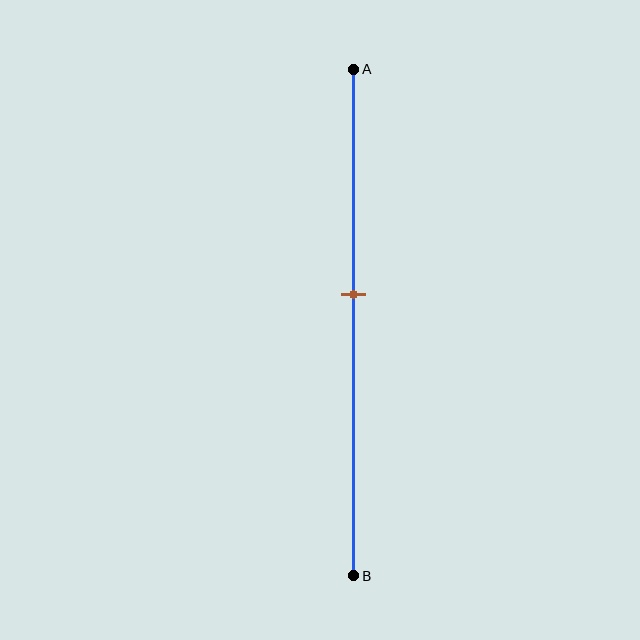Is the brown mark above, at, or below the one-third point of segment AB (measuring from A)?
The brown mark is below the one-third point of segment AB.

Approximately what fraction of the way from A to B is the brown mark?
The brown mark is approximately 45% of the way from A to B.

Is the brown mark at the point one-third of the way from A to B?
No, the mark is at about 45% from A, not at the 33% one-third point.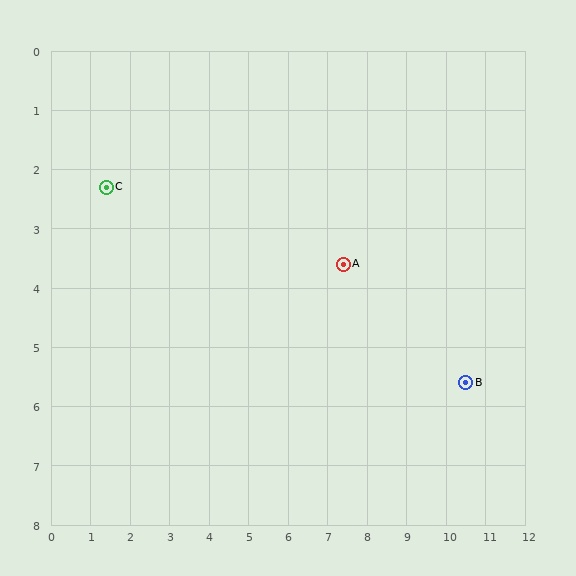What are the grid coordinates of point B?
Point B is at approximately (10.5, 5.6).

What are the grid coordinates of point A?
Point A is at approximately (7.4, 3.6).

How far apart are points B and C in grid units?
Points B and C are about 9.7 grid units apart.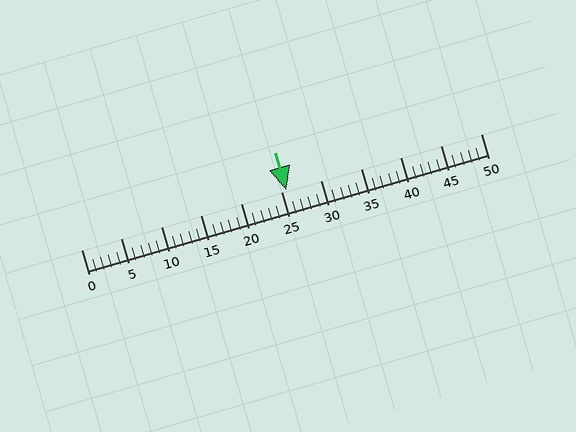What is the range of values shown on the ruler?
The ruler shows values from 0 to 50.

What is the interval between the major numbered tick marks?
The major tick marks are spaced 5 units apart.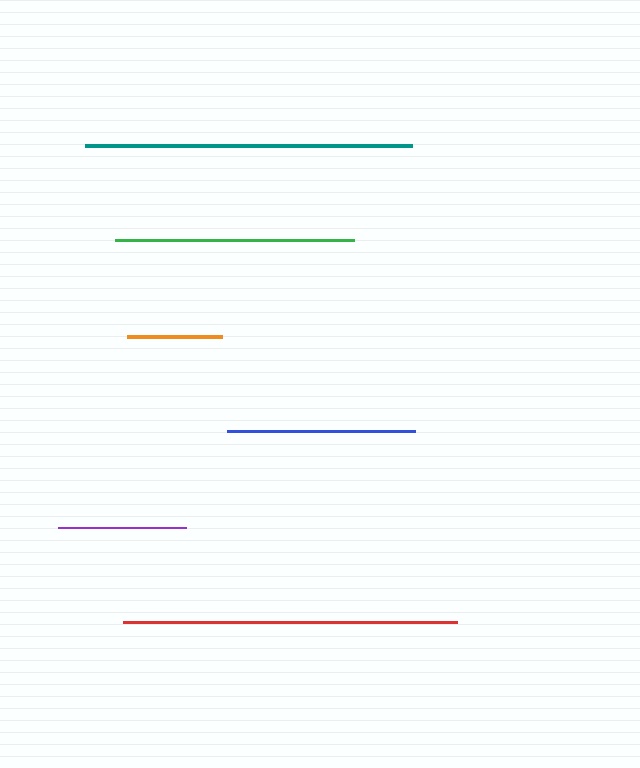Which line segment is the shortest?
The orange line is the shortest at approximately 95 pixels.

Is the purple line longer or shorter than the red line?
The red line is longer than the purple line.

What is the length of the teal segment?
The teal segment is approximately 327 pixels long.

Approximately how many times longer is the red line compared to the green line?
The red line is approximately 1.4 times the length of the green line.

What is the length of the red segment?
The red segment is approximately 333 pixels long.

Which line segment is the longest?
The red line is the longest at approximately 333 pixels.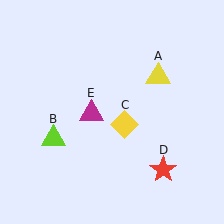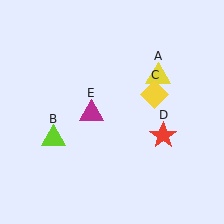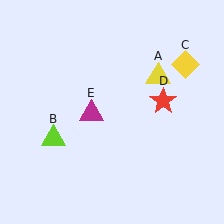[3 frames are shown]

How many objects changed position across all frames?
2 objects changed position: yellow diamond (object C), red star (object D).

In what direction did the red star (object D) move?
The red star (object D) moved up.